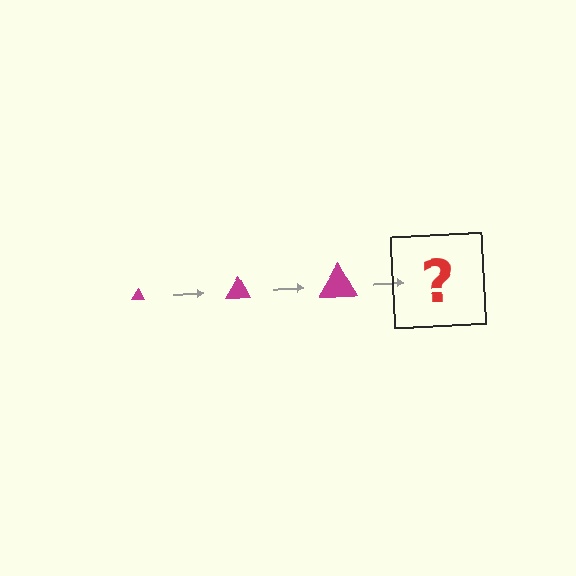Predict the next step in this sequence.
The next step is a magenta triangle, larger than the previous one.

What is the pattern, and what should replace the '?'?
The pattern is that the triangle gets progressively larger each step. The '?' should be a magenta triangle, larger than the previous one.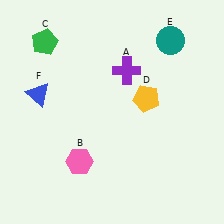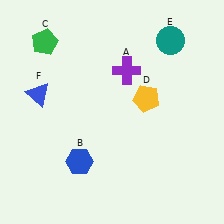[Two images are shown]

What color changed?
The hexagon (B) changed from pink in Image 1 to blue in Image 2.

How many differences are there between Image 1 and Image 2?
There is 1 difference between the two images.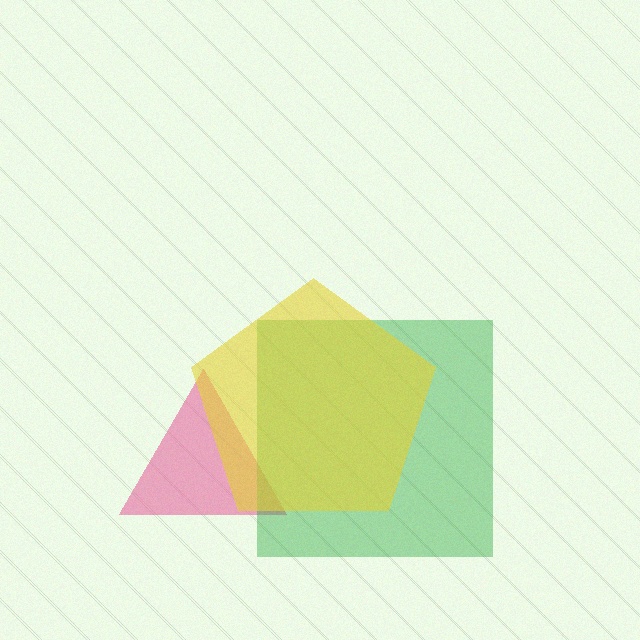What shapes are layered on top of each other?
The layered shapes are: a pink triangle, a green square, a yellow pentagon.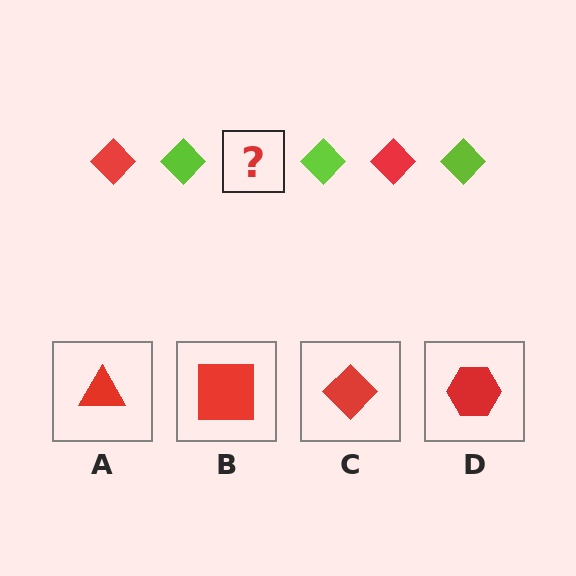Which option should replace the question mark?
Option C.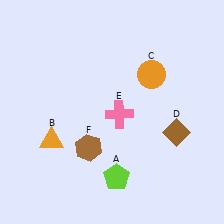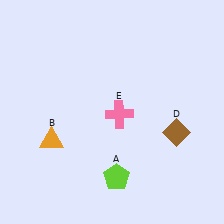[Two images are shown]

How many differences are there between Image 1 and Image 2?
There are 2 differences between the two images.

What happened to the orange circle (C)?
The orange circle (C) was removed in Image 2. It was in the top-right area of Image 1.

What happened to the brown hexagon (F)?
The brown hexagon (F) was removed in Image 2. It was in the bottom-left area of Image 1.